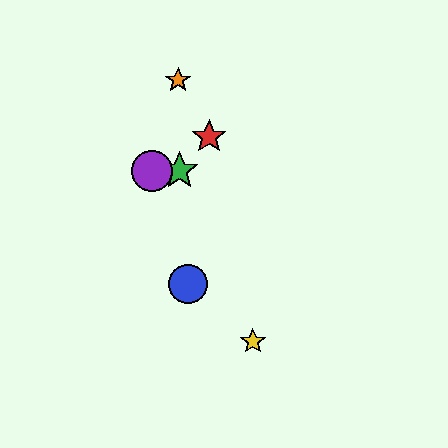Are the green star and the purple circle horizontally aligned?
Yes, both are at y≈171.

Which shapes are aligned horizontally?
The green star, the purple circle are aligned horizontally.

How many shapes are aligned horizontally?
2 shapes (the green star, the purple circle) are aligned horizontally.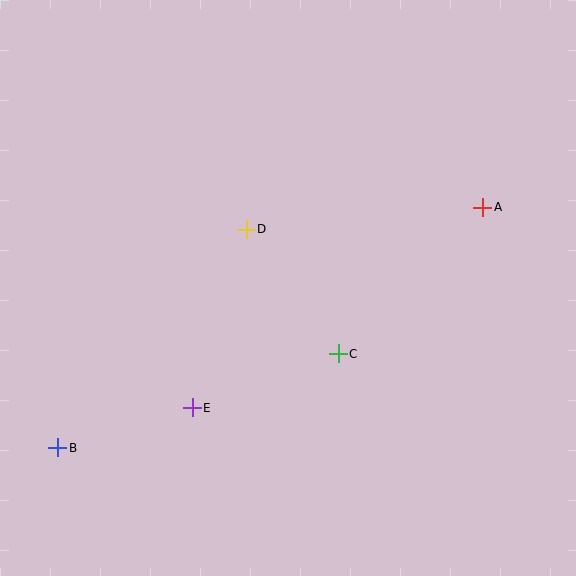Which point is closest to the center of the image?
Point D at (246, 230) is closest to the center.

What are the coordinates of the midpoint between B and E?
The midpoint between B and E is at (125, 428).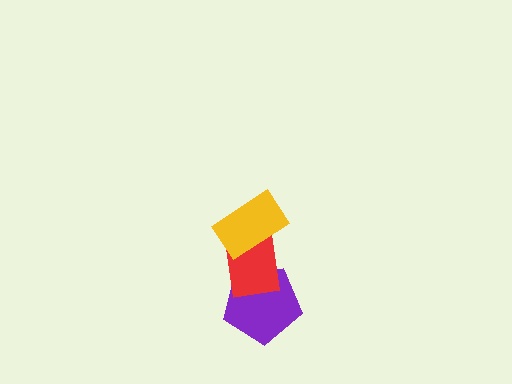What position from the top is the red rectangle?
The red rectangle is 2nd from the top.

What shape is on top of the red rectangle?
The yellow rectangle is on top of the red rectangle.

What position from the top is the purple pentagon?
The purple pentagon is 3rd from the top.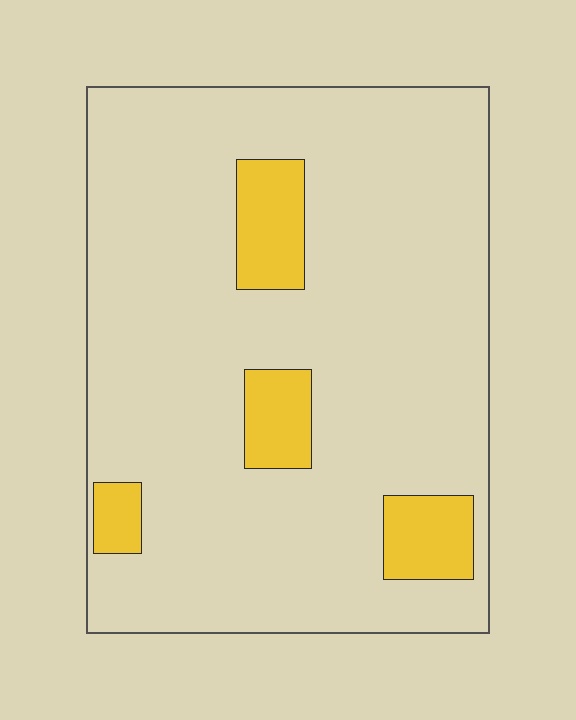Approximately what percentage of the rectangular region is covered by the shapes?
Approximately 10%.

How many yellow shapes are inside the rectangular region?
4.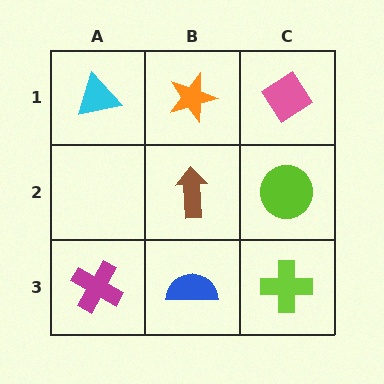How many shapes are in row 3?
3 shapes.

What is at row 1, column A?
A cyan triangle.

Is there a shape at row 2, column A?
No, that cell is empty.